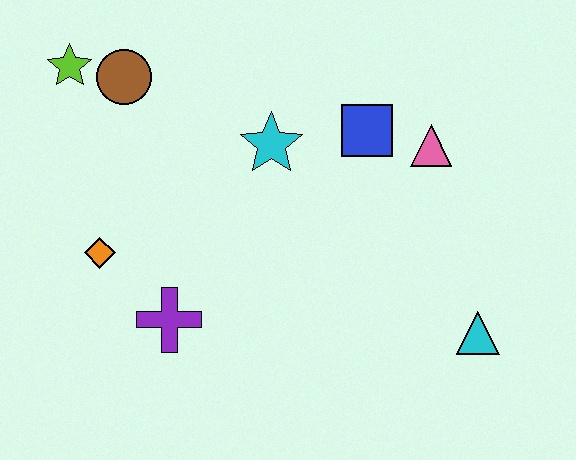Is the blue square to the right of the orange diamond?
Yes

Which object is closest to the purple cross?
The orange diamond is closest to the purple cross.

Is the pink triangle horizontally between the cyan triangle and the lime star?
Yes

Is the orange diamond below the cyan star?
Yes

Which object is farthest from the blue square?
The lime star is farthest from the blue square.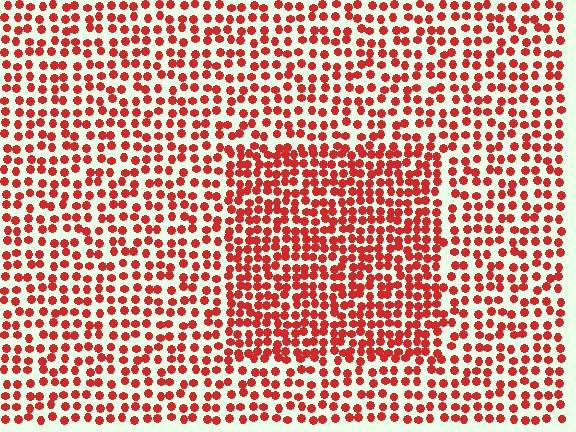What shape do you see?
I see a rectangle.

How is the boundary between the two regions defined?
The boundary is defined by a change in element density (approximately 1.6x ratio). All elements are the same color, size, and shape.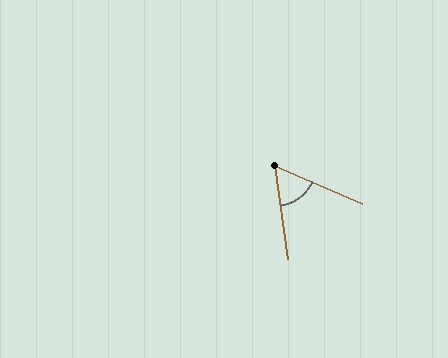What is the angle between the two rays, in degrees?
Approximately 59 degrees.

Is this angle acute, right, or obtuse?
It is acute.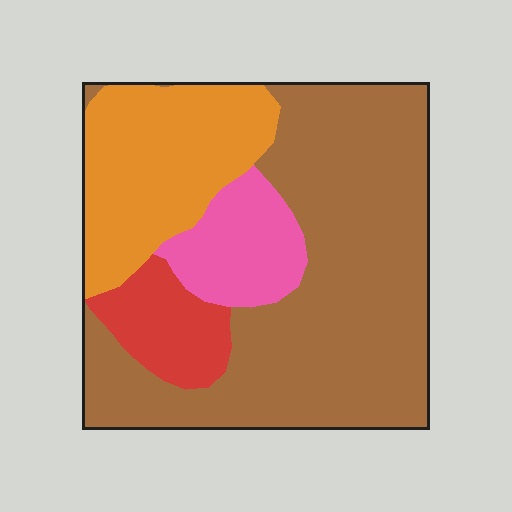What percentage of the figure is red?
Red covers roughly 10% of the figure.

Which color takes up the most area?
Brown, at roughly 55%.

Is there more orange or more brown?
Brown.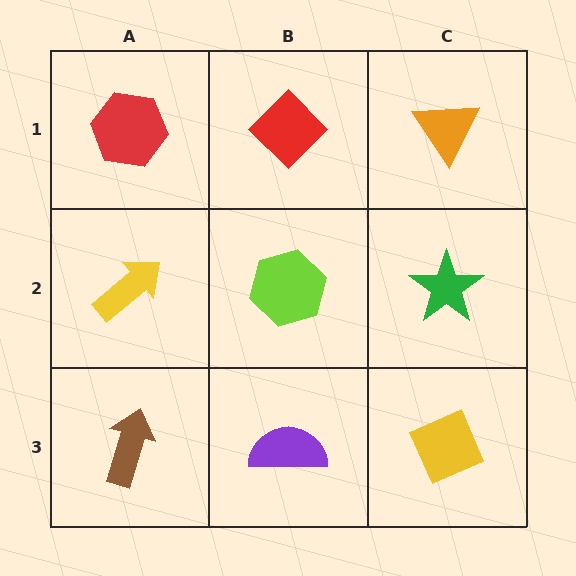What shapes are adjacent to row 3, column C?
A green star (row 2, column C), a purple semicircle (row 3, column B).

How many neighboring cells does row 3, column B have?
3.